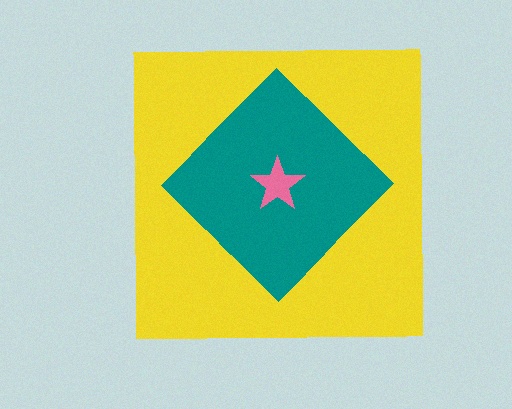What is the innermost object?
The pink star.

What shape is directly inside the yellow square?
The teal diamond.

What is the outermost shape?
The yellow square.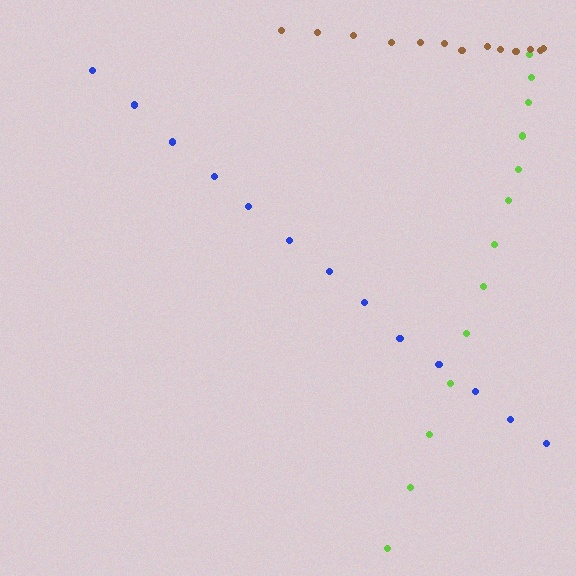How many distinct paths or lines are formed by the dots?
There are 3 distinct paths.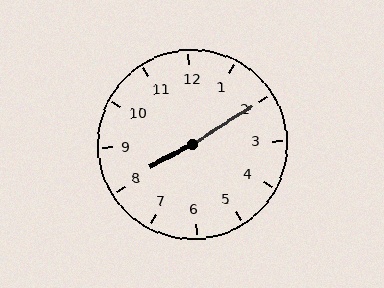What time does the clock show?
8:10.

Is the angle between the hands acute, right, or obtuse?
It is obtuse.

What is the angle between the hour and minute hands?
Approximately 175 degrees.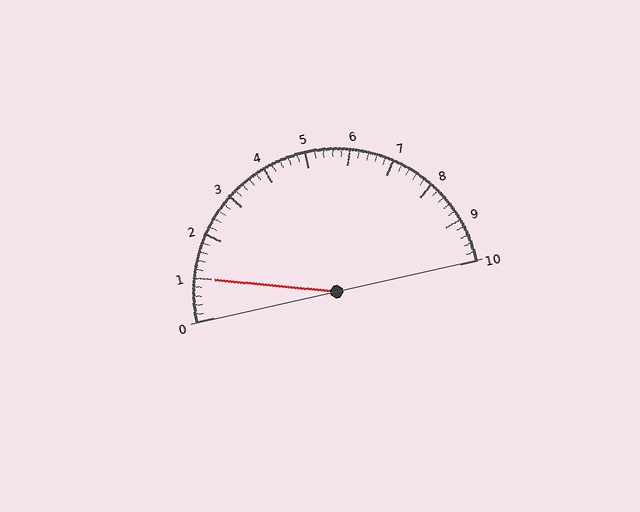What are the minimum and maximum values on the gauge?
The gauge ranges from 0 to 10.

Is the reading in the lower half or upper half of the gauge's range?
The reading is in the lower half of the range (0 to 10).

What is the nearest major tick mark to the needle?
The nearest major tick mark is 1.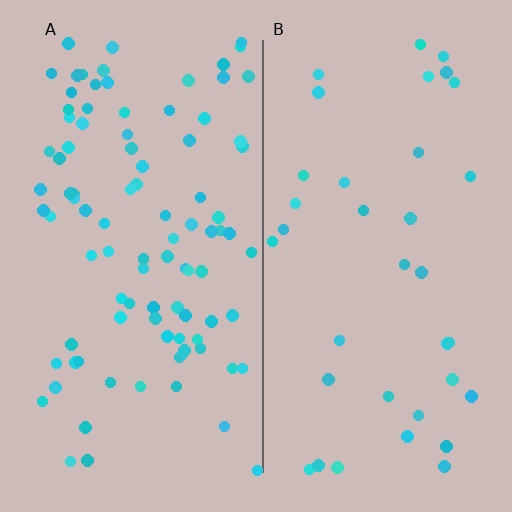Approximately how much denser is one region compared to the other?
Approximately 2.7× — region A over region B.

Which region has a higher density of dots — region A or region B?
A (the left).